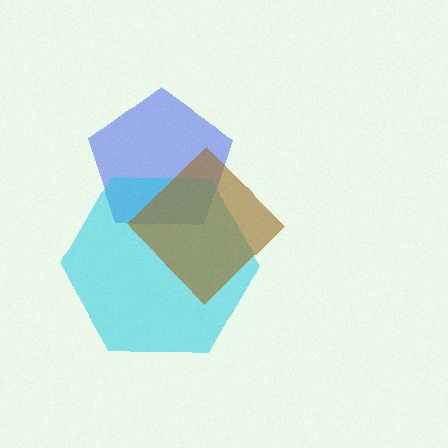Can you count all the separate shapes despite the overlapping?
Yes, there are 3 separate shapes.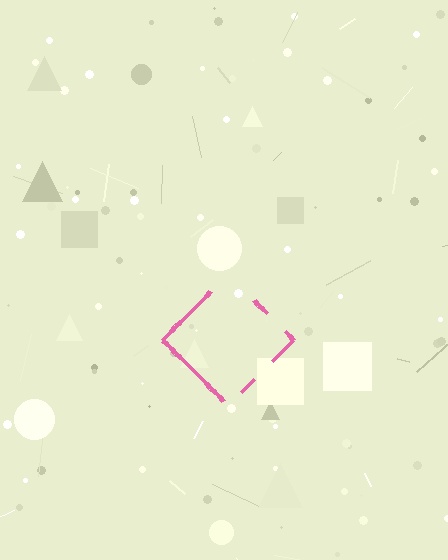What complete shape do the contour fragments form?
The contour fragments form a diamond.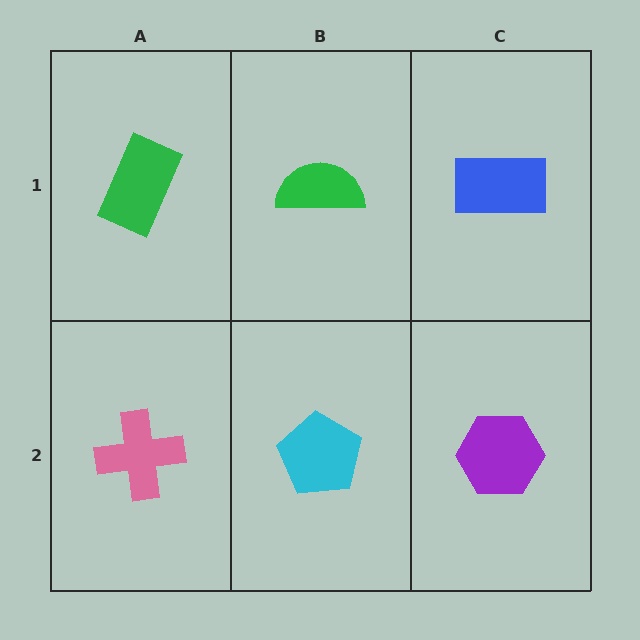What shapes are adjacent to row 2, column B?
A green semicircle (row 1, column B), a pink cross (row 2, column A), a purple hexagon (row 2, column C).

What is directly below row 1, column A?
A pink cross.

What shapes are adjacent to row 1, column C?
A purple hexagon (row 2, column C), a green semicircle (row 1, column B).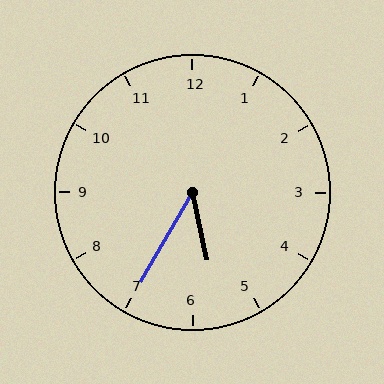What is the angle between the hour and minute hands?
Approximately 42 degrees.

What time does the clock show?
5:35.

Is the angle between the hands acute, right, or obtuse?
It is acute.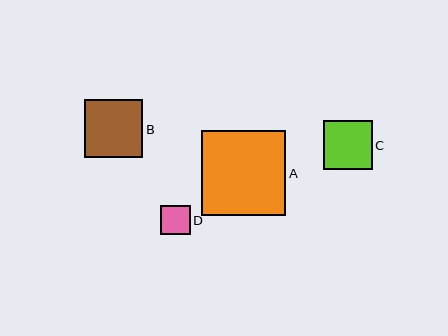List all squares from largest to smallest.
From largest to smallest: A, B, C, D.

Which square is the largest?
Square A is the largest with a size of approximately 85 pixels.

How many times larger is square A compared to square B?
Square A is approximately 1.5 times the size of square B.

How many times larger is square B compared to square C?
Square B is approximately 1.2 times the size of square C.